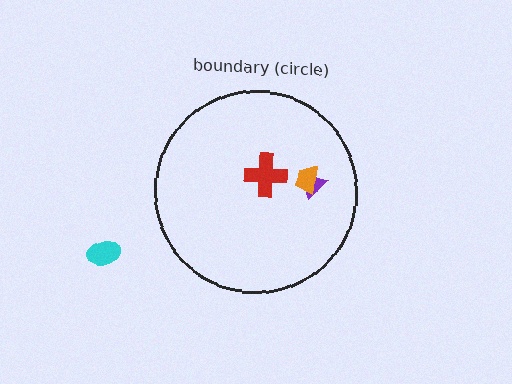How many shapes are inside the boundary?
3 inside, 1 outside.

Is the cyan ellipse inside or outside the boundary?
Outside.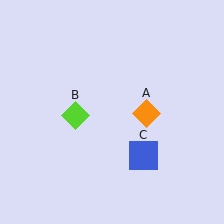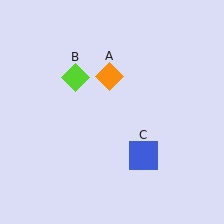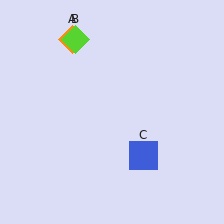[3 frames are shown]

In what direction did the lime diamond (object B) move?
The lime diamond (object B) moved up.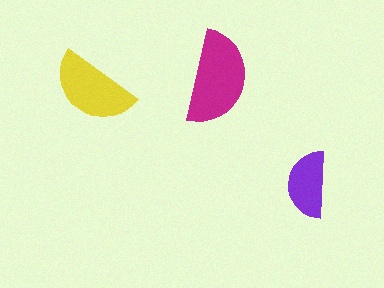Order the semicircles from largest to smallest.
the magenta one, the yellow one, the purple one.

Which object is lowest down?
The purple semicircle is bottommost.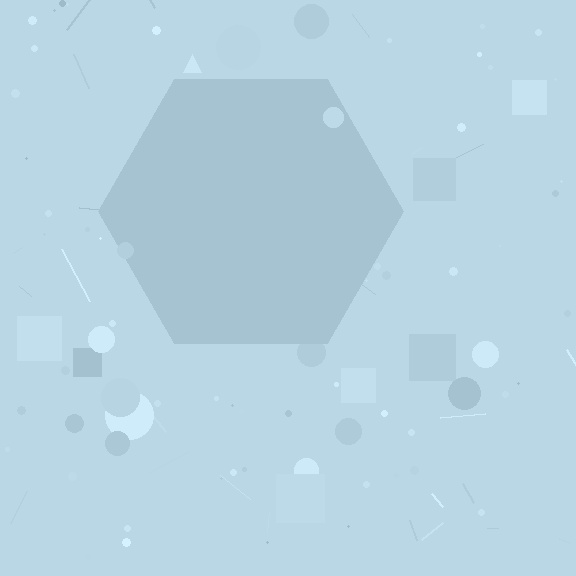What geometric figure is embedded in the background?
A hexagon is embedded in the background.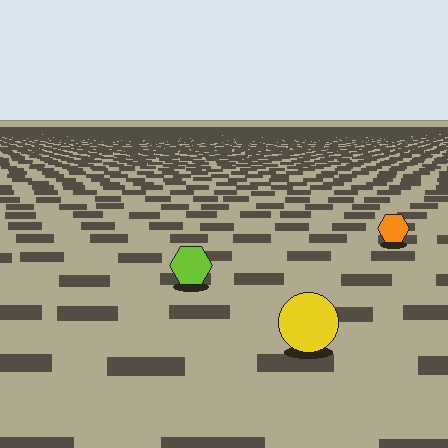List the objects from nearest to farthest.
From nearest to farthest: the yellow circle, the lime hexagon, the orange hexagon.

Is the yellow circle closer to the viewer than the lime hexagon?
Yes. The yellow circle is closer — you can tell from the texture gradient: the ground texture is coarser near it.